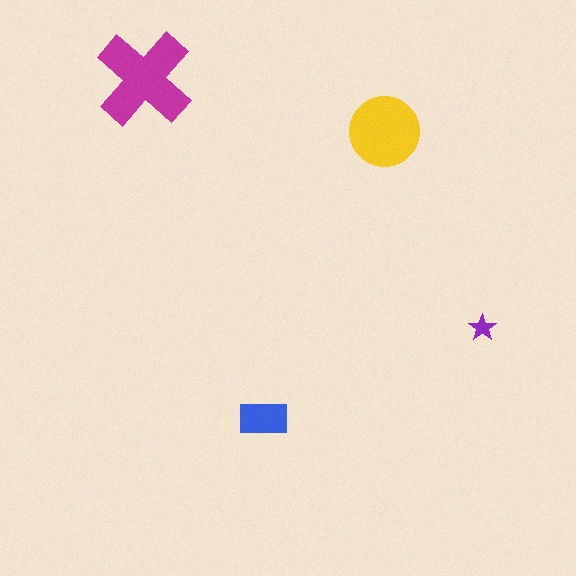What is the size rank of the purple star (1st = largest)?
4th.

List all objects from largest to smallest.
The magenta cross, the yellow circle, the blue rectangle, the purple star.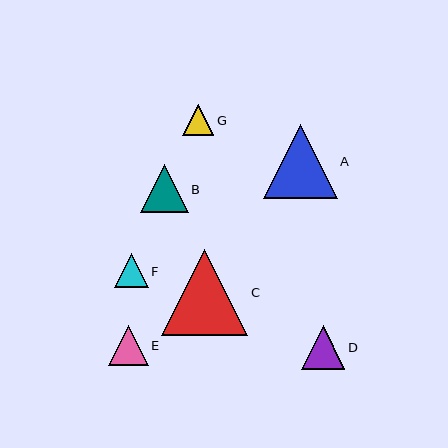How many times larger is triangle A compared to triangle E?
Triangle A is approximately 1.9 times the size of triangle E.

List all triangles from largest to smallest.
From largest to smallest: C, A, B, D, E, F, G.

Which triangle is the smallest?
Triangle G is the smallest with a size of approximately 31 pixels.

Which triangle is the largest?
Triangle C is the largest with a size of approximately 86 pixels.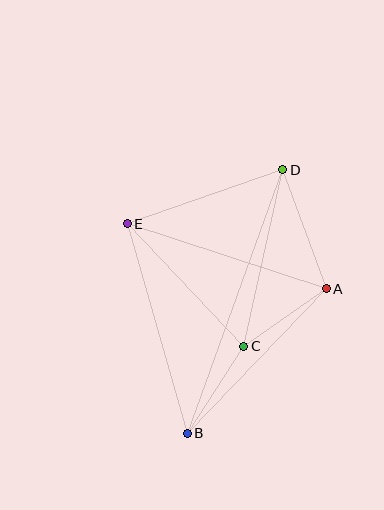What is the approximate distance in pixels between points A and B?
The distance between A and B is approximately 201 pixels.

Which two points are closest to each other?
Points A and C are closest to each other.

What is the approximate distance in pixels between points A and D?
The distance between A and D is approximately 126 pixels.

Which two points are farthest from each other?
Points B and D are farthest from each other.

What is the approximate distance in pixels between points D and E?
The distance between D and E is approximately 165 pixels.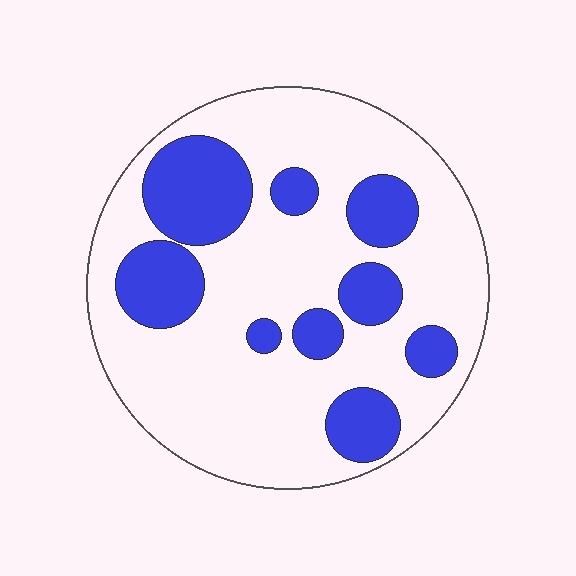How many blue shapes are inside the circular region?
9.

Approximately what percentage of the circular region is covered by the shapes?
Approximately 25%.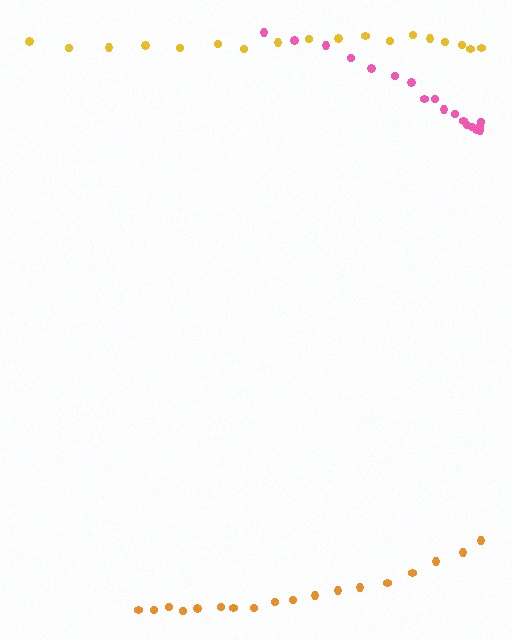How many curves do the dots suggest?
There are 3 distinct paths.